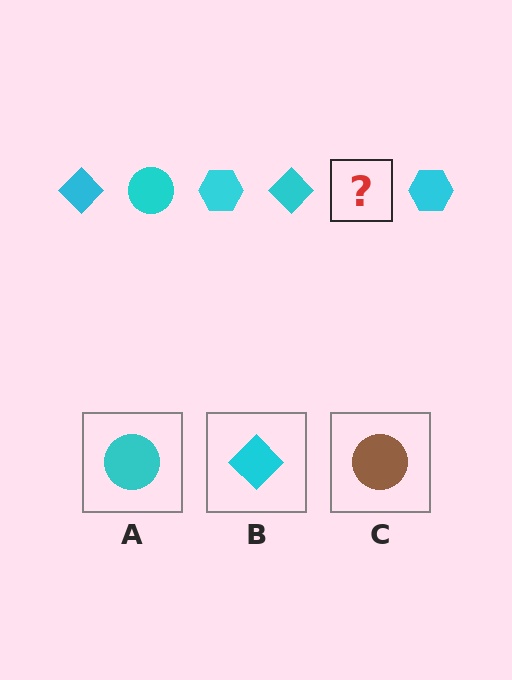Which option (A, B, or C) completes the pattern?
A.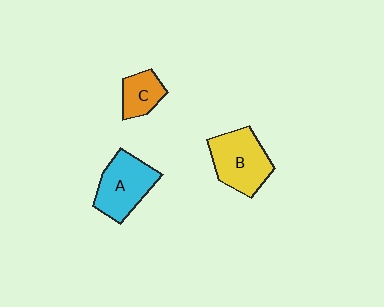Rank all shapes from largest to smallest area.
From largest to smallest: B (yellow), A (cyan), C (orange).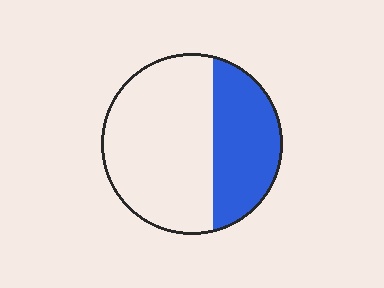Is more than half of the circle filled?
No.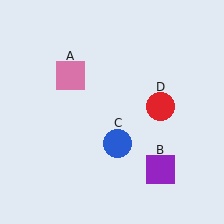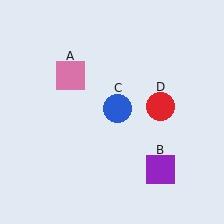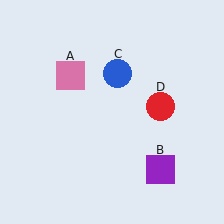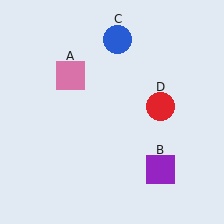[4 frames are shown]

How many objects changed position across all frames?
1 object changed position: blue circle (object C).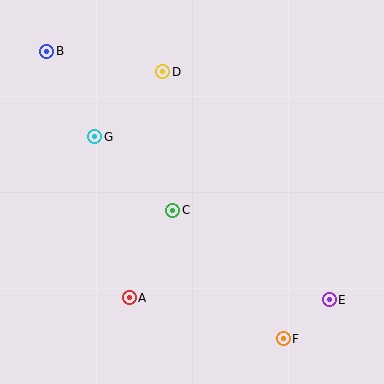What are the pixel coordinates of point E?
Point E is at (329, 300).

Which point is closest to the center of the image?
Point C at (173, 210) is closest to the center.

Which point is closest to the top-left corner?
Point B is closest to the top-left corner.